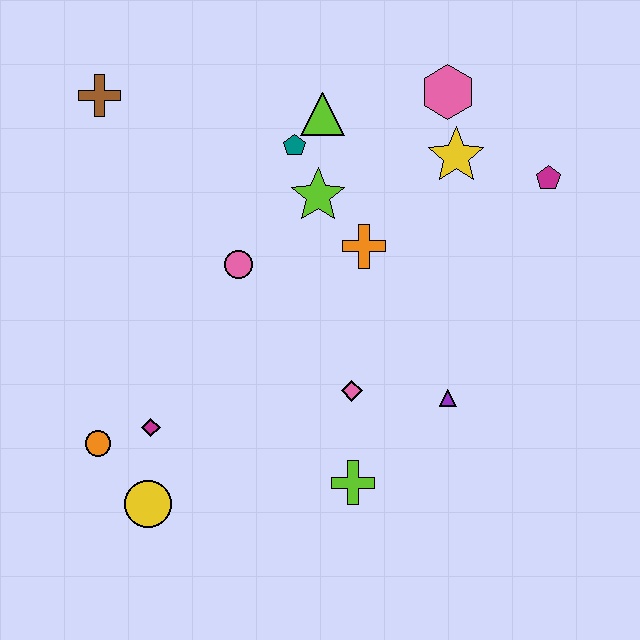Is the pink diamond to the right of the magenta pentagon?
No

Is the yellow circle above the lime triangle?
No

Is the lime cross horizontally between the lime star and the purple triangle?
Yes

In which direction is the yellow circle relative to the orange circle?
The yellow circle is below the orange circle.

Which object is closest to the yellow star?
The pink hexagon is closest to the yellow star.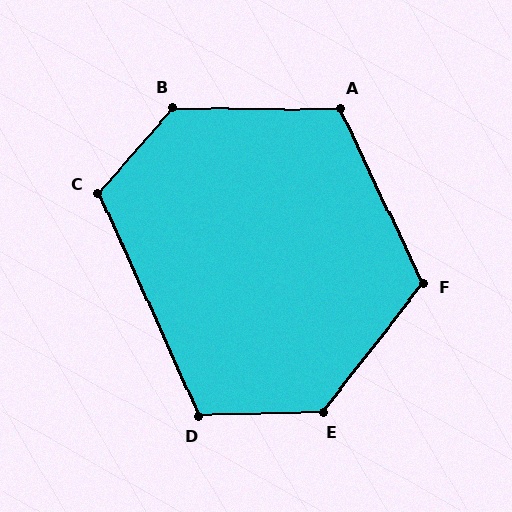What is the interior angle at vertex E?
Approximately 130 degrees (obtuse).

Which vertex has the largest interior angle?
B, at approximately 131 degrees.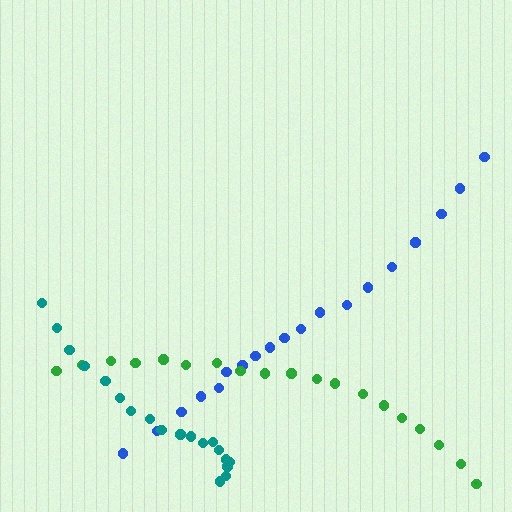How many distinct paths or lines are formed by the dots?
There are 3 distinct paths.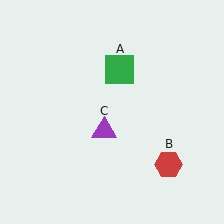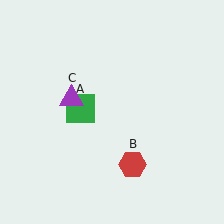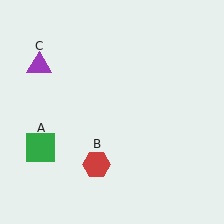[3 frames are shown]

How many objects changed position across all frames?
3 objects changed position: green square (object A), red hexagon (object B), purple triangle (object C).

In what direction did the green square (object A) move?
The green square (object A) moved down and to the left.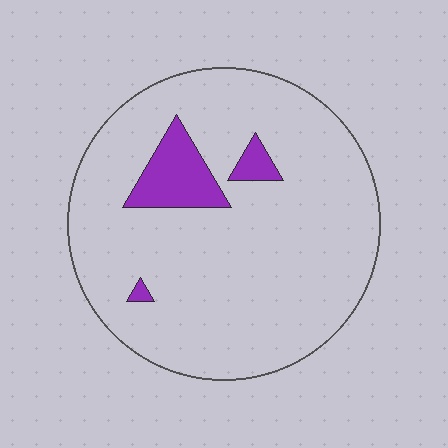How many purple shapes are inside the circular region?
3.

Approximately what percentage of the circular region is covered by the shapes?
Approximately 10%.